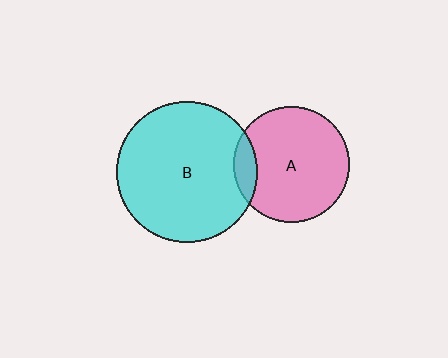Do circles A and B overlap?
Yes.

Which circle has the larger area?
Circle B (cyan).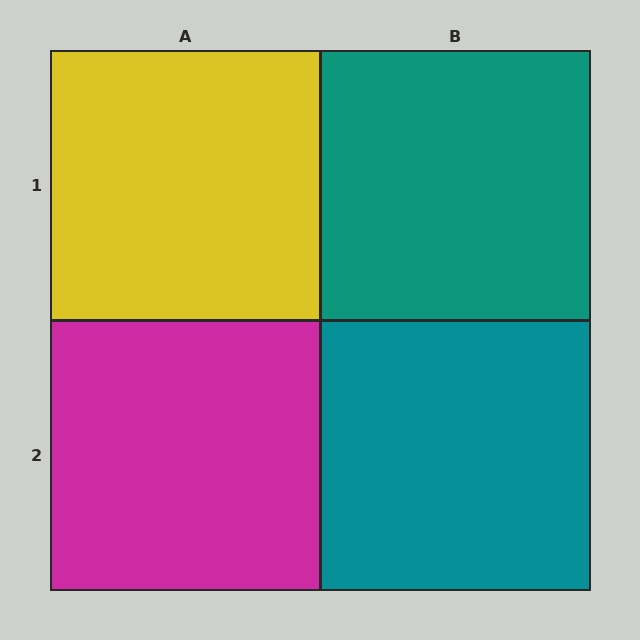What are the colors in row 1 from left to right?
Yellow, teal.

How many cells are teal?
2 cells are teal.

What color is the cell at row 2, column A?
Magenta.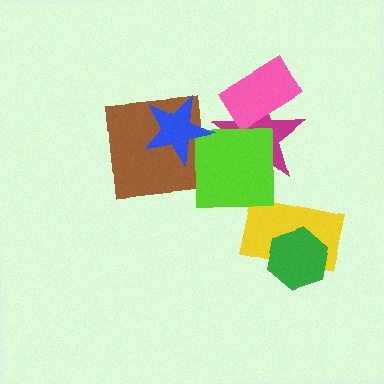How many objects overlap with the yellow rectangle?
1 object overlaps with the yellow rectangle.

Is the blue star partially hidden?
No, no other shape covers it.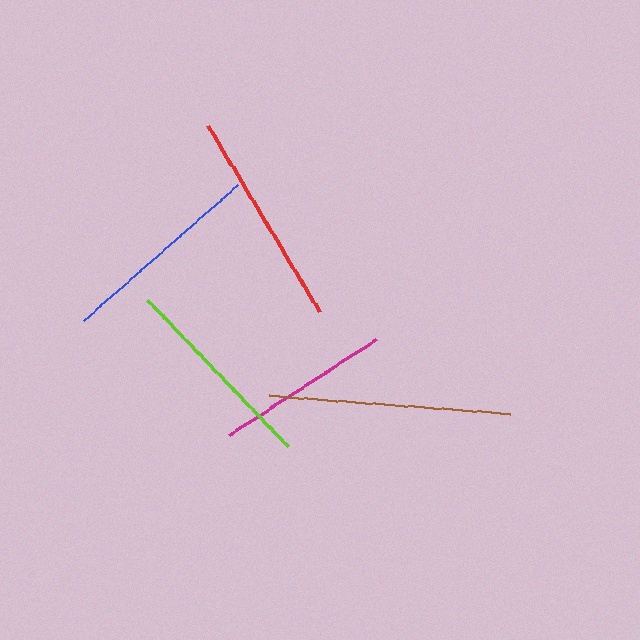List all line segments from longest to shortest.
From longest to shortest: brown, red, blue, lime, magenta.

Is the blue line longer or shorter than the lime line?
The blue line is longer than the lime line.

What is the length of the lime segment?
The lime segment is approximately 202 pixels long.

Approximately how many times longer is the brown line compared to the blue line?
The brown line is approximately 1.2 times the length of the blue line.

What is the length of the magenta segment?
The magenta segment is approximately 174 pixels long.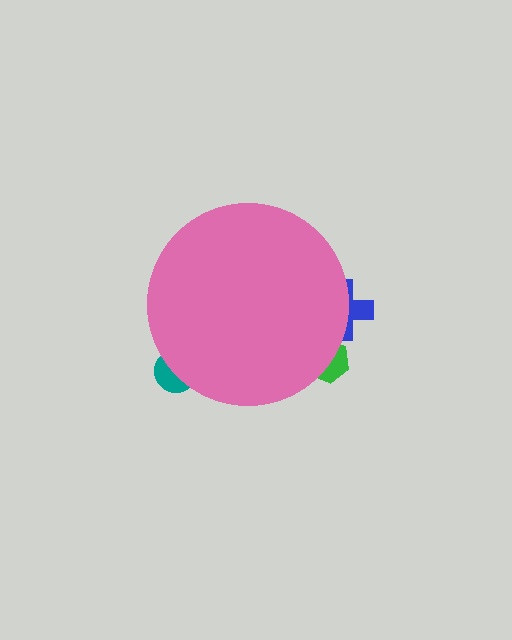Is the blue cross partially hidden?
Yes, the blue cross is partially hidden behind the pink circle.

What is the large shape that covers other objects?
A pink circle.